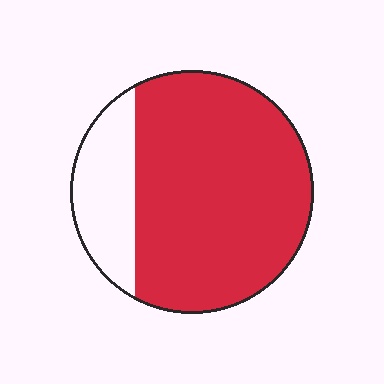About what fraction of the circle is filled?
About four fifths (4/5).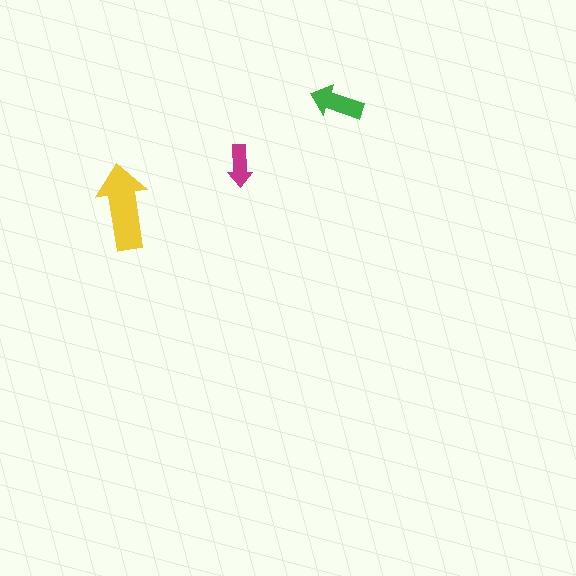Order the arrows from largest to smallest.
the yellow one, the green one, the magenta one.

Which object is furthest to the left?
The yellow arrow is leftmost.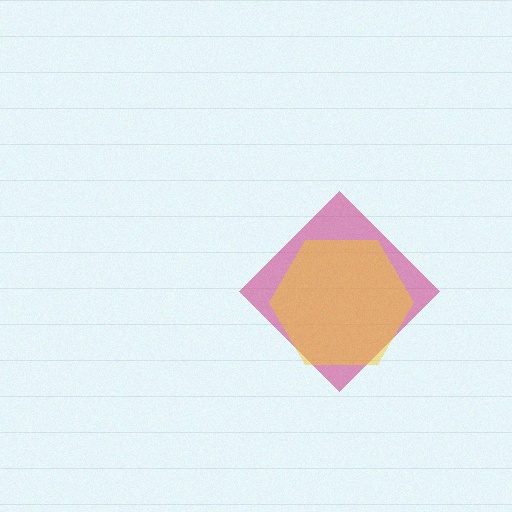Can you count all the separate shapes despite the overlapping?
Yes, there are 2 separate shapes.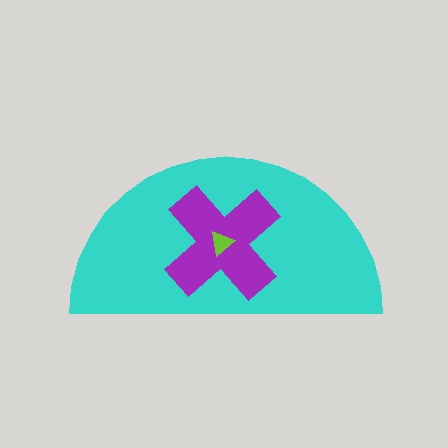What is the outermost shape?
The cyan semicircle.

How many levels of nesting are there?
3.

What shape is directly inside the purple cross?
The lime triangle.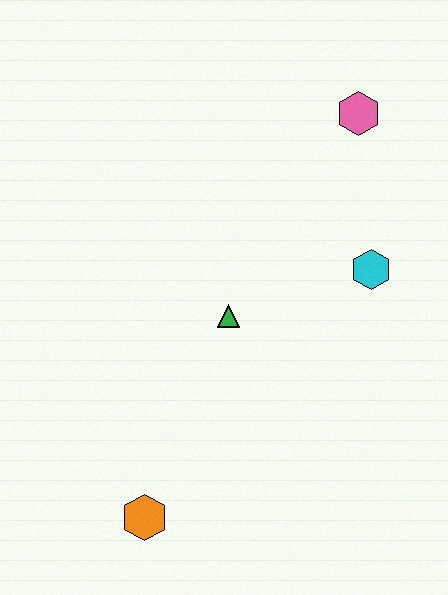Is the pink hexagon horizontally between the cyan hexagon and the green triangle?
Yes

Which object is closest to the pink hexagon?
The cyan hexagon is closest to the pink hexagon.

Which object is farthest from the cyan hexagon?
The orange hexagon is farthest from the cyan hexagon.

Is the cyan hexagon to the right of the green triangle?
Yes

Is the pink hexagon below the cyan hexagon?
No